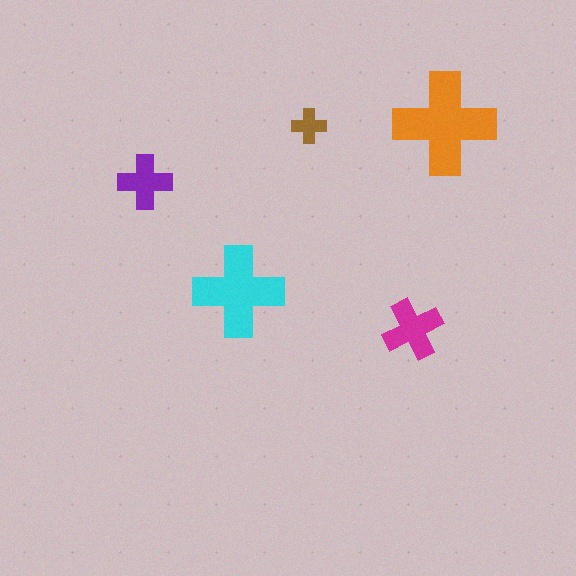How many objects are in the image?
There are 5 objects in the image.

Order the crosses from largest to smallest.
the orange one, the cyan one, the magenta one, the purple one, the brown one.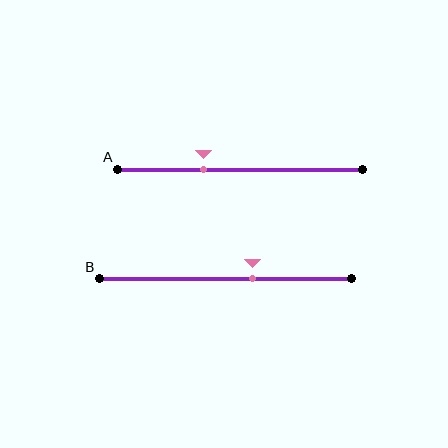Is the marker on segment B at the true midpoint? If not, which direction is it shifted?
No, the marker on segment B is shifted to the right by about 11% of the segment length.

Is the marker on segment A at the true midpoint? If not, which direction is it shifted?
No, the marker on segment A is shifted to the left by about 15% of the segment length.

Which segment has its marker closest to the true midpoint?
Segment B has its marker closest to the true midpoint.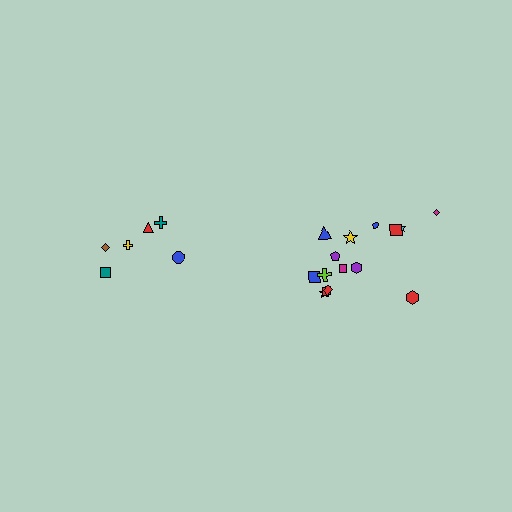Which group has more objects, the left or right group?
The right group.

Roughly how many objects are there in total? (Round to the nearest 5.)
Roughly 20 objects in total.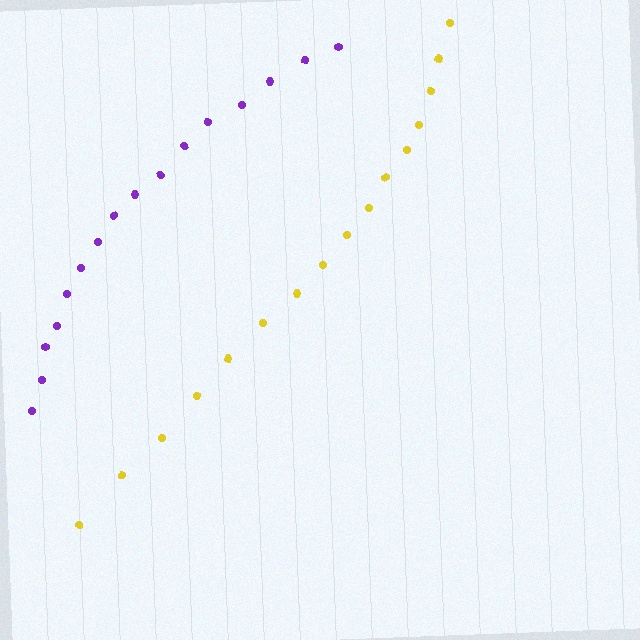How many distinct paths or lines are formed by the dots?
There are 2 distinct paths.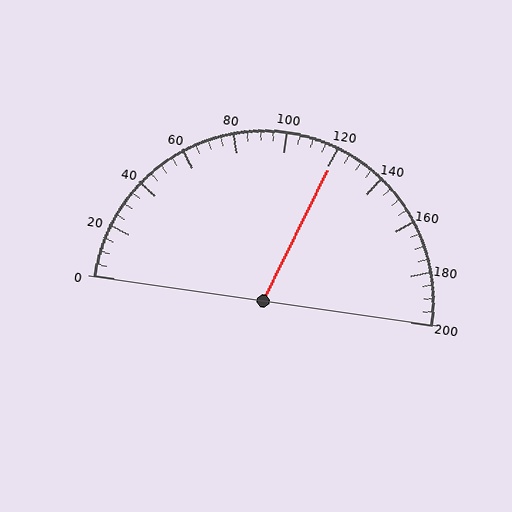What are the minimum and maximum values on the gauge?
The gauge ranges from 0 to 200.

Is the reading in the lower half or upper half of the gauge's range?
The reading is in the upper half of the range (0 to 200).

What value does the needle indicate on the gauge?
The needle indicates approximately 120.